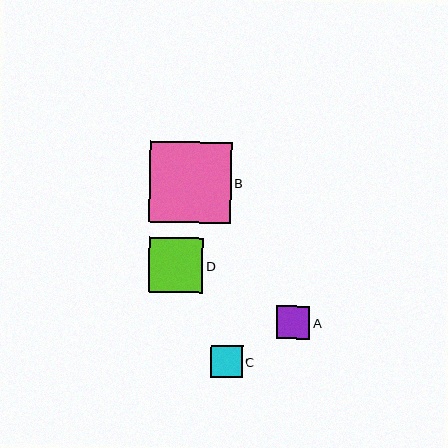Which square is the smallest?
Square C is the smallest with a size of approximately 32 pixels.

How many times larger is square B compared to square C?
Square B is approximately 2.5 times the size of square C.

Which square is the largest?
Square B is the largest with a size of approximately 82 pixels.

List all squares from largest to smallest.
From largest to smallest: B, D, A, C.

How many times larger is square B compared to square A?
Square B is approximately 2.5 times the size of square A.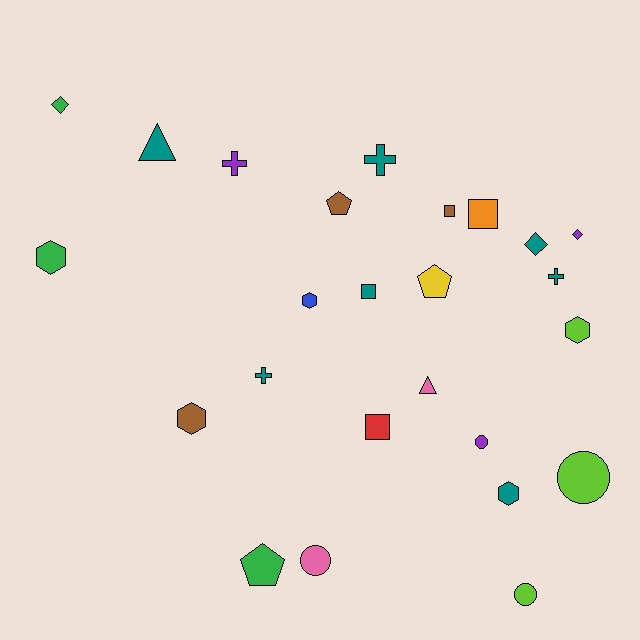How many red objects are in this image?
There is 1 red object.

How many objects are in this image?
There are 25 objects.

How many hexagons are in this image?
There are 5 hexagons.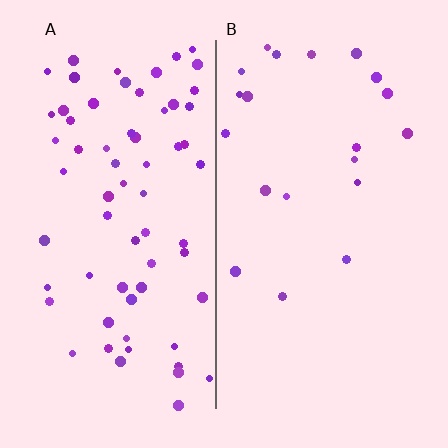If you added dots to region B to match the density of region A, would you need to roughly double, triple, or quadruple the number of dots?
Approximately triple.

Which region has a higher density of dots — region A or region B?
A (the left).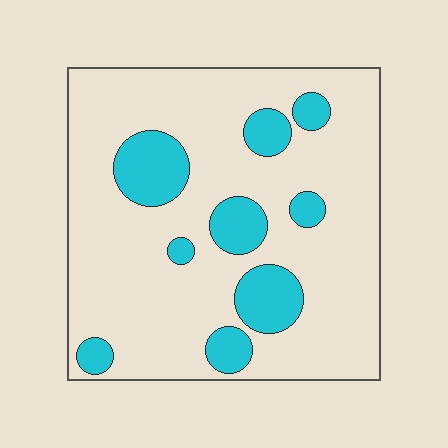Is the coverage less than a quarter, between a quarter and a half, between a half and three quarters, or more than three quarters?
Less than a quarter.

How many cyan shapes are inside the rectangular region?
9.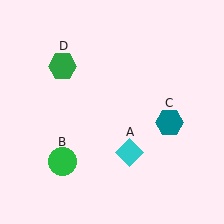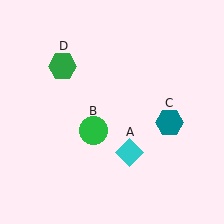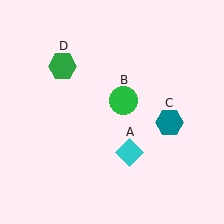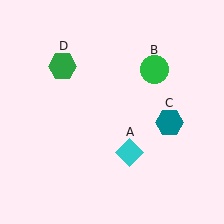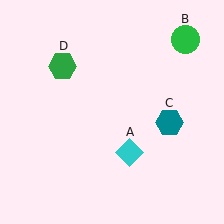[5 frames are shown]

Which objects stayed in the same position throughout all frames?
Cyan diamond (object A) and teal hexagon (object C) and green hexagon (object D) remained stationary.